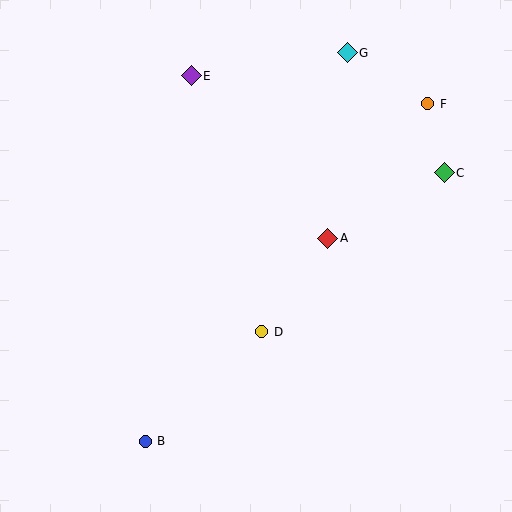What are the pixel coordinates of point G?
Point G is at (347, 53).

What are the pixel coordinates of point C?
Point C is at (444, 173).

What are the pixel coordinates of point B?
Point B is at (145, 441).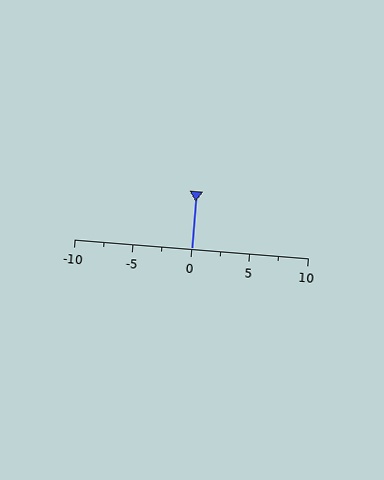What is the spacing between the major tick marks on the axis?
The major ticks are spaced 5 apart.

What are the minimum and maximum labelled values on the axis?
The axis runs from -10 to 10.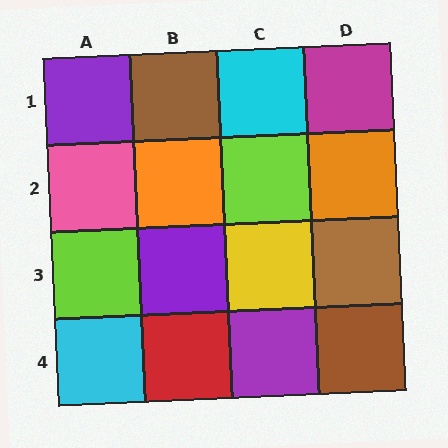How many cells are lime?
2 cells are lime.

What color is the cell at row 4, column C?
Purple.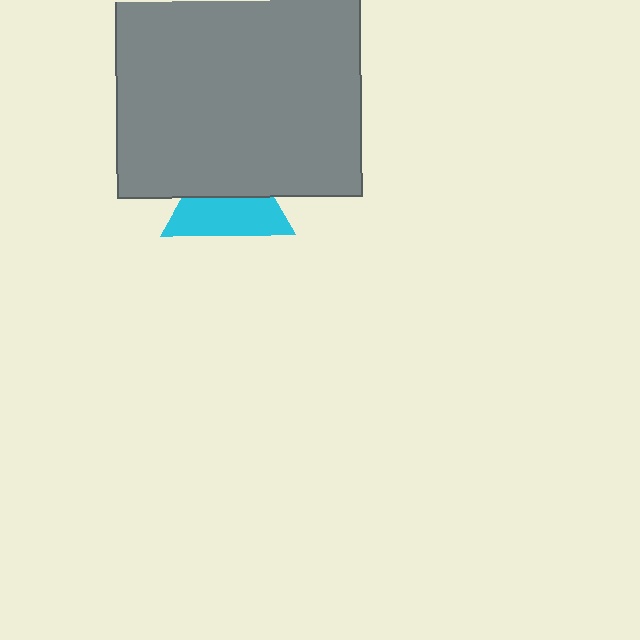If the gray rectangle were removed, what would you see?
You would see the complete cyan triangle.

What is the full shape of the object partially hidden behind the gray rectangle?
The partially hidden object is a cyan triangle.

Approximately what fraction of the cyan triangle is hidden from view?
Roughly 46% of the cyan triangle is hidden behind the gray rectangle.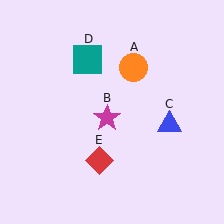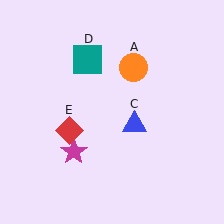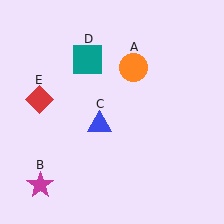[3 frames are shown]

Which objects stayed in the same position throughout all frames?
Orange circle (object A) and teal square (object D) remained stationary.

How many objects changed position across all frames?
3 objects changed position: magenta star (object B), blue triangle (object C), red diamond (object E).